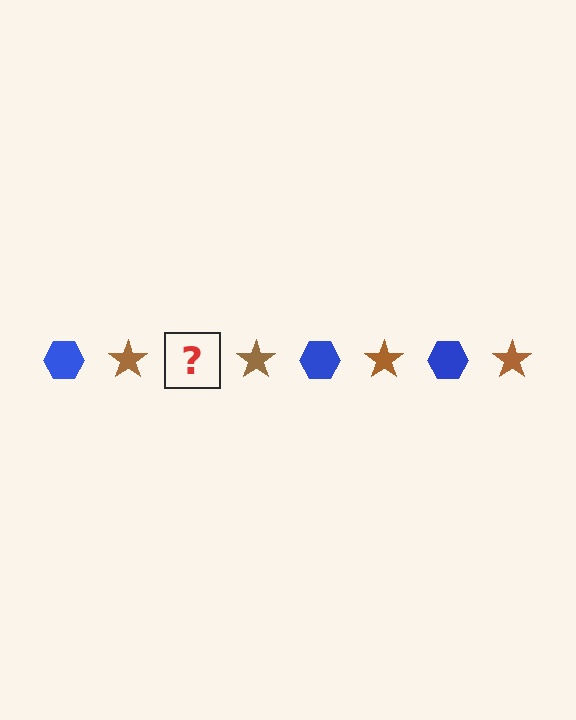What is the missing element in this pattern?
The missing element is a blue hexagon.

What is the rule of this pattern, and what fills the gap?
The rule is that the pattern alternates between blue hexagon and brown star. The gap should be filled with a blue hexagon.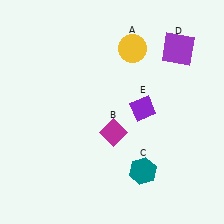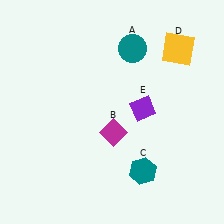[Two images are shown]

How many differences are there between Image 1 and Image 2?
There are 2 differences between the two images.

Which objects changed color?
A changed from yellow to teal. D changed from purple to yellow.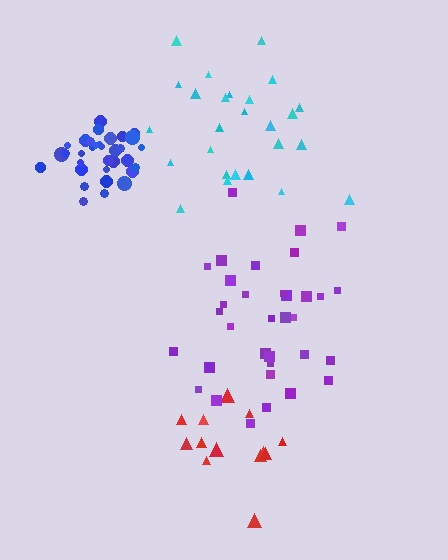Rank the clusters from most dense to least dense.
blue, purple, cyan, red.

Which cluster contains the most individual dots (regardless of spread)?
Purple (34).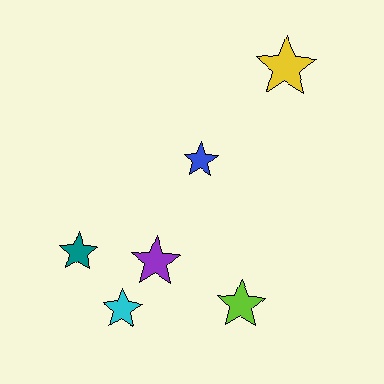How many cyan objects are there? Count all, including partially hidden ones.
There is 1 cyan object.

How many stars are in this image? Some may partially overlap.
There are 6 stars.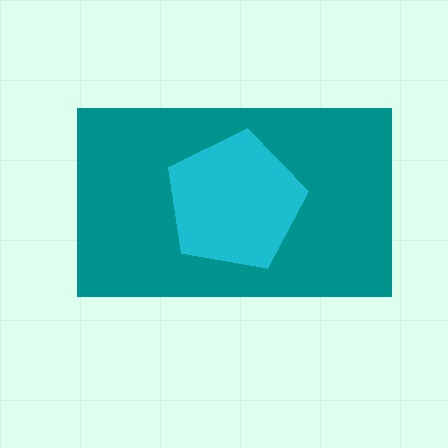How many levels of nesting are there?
2.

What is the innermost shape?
The cyan pentagon.